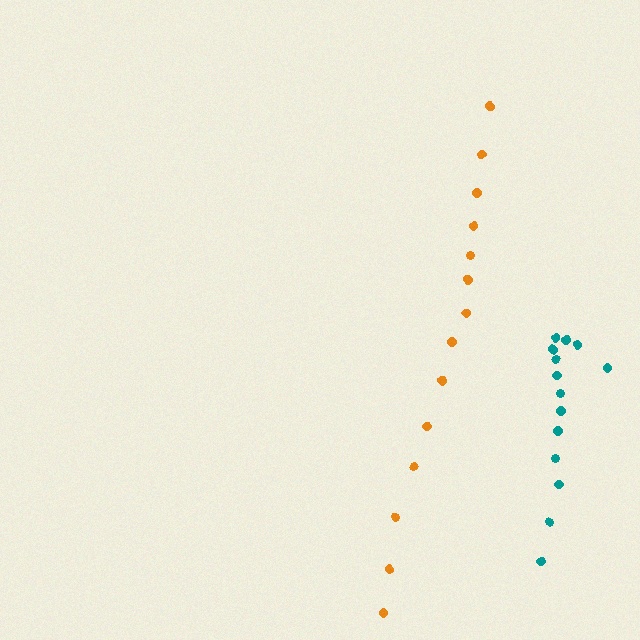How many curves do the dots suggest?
There are 2 distinct paths.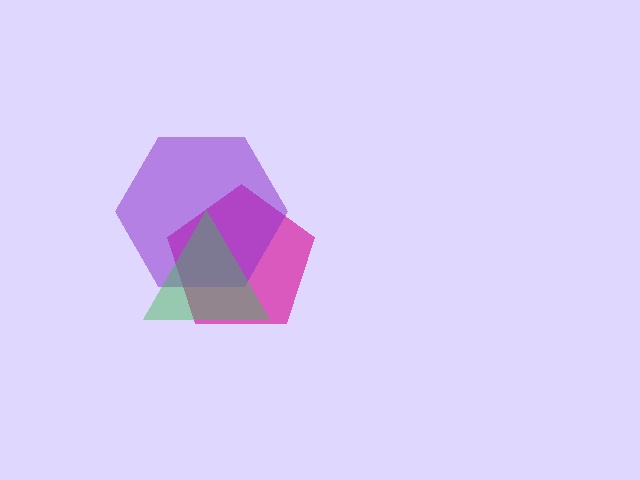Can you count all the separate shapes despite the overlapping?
Yes, there are 3 separate shapes.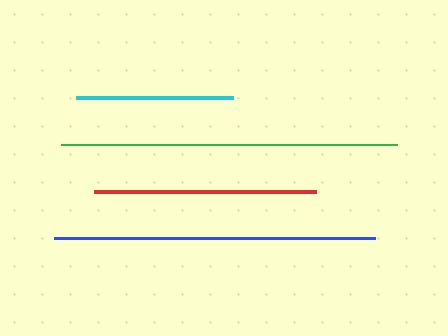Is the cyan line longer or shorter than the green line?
The green line is longer than the cyan line.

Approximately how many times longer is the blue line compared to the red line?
The blue line is approximately 1.4 times the length of the red line.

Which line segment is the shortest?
The cyan line is the shortest at approximately 158 pixels.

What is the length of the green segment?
The green segment is approximately 335 pixels long.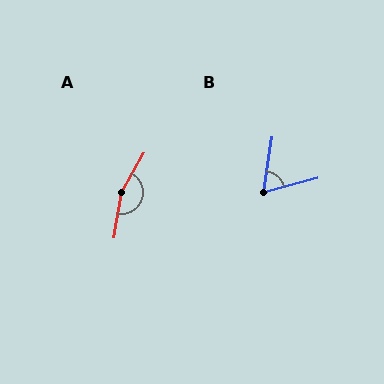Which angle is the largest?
A, at approximately 161 degrees.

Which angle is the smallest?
B, at approximately 66 degrees.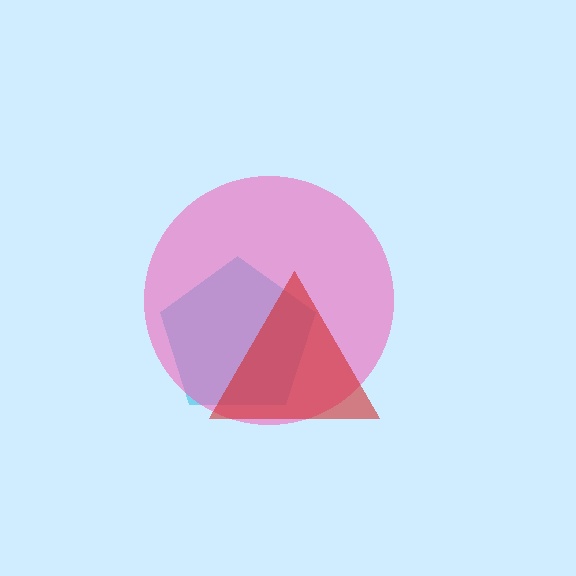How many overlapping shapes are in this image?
There are 3 overlapping shapes in the image.